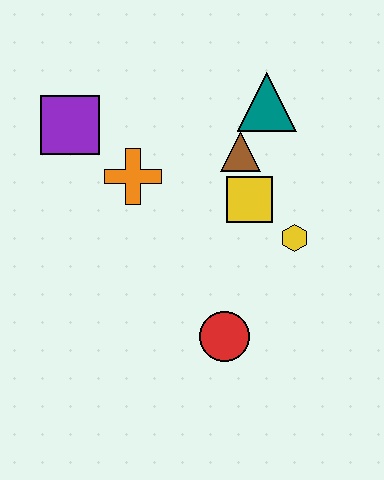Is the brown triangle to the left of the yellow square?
Yes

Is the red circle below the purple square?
Yes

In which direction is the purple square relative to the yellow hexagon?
The purple square is to the left of the yellow hexagon.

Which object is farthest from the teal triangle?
The red circle is farthest from the teal triangle.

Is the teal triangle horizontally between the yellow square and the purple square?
No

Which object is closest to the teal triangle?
The brown triangle is closest to the teal triangle.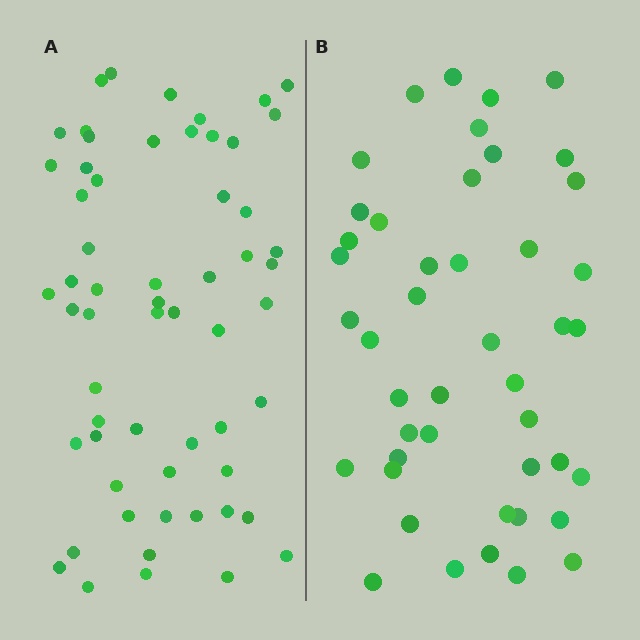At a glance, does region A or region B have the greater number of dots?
Region A (the left region) has more dots.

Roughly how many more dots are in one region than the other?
Region A has approximately 15 more dots than region B.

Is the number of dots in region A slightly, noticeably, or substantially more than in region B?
Region A has noticeably more, but not dramatically so. The ratio is roughly 1.3 to 1.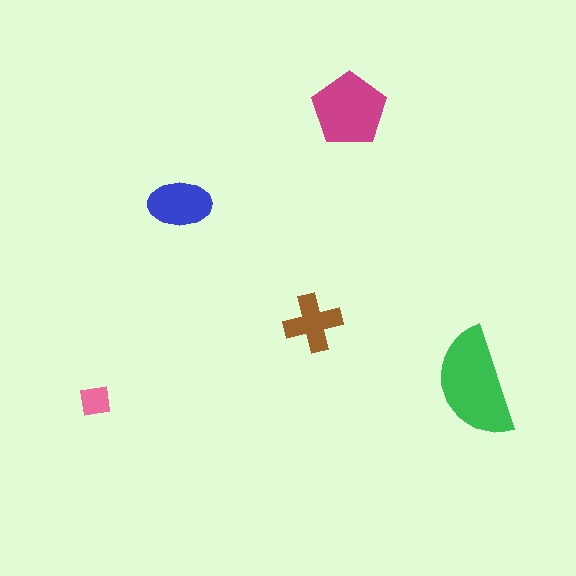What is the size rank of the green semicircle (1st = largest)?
1st.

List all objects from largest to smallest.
The green semicircle, the magenta pentagon, the blue ellipse, the brown cross, the pink square.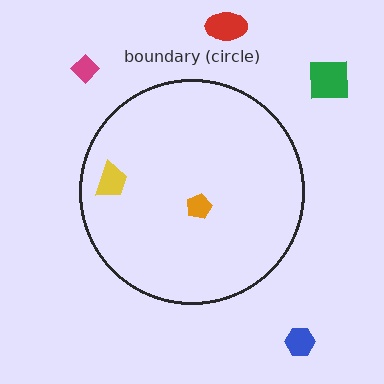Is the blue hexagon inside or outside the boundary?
Outside.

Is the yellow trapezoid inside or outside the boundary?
Inside.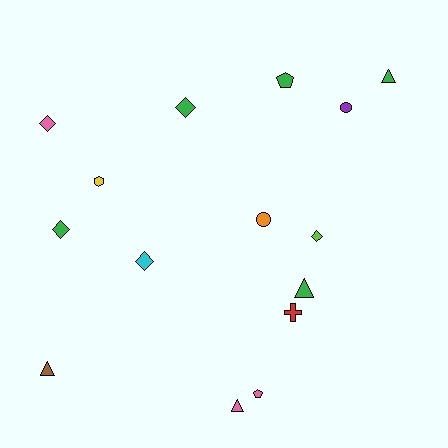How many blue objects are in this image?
There are no blue objects.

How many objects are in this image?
There are 15 objects.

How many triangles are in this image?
There are 4 triangles.